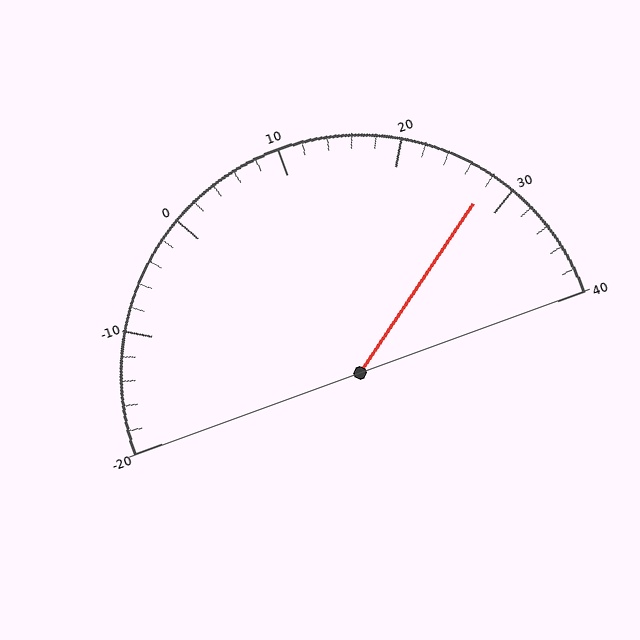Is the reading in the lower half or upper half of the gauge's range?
The reading is in the upper half of the range (-20 to 40).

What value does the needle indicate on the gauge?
The needle indicates approximately 28.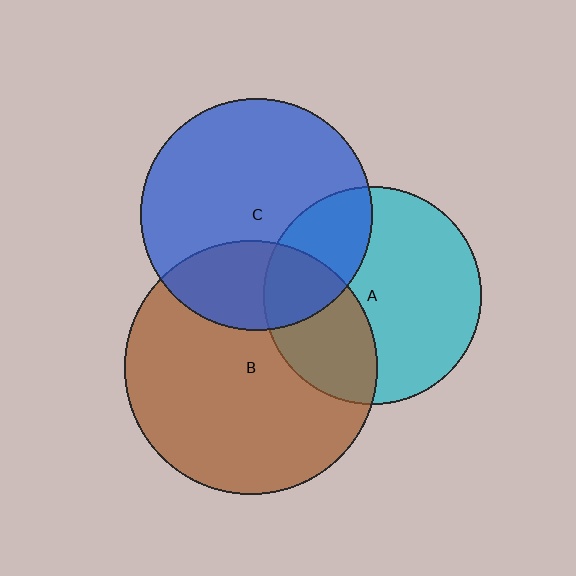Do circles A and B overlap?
Yes.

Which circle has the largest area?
Circle B (brown).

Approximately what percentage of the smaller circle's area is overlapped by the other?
Approximately 35%.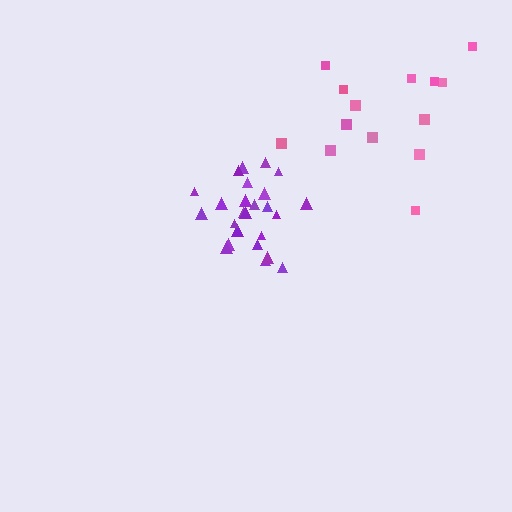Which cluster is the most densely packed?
Purple.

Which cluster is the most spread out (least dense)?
Pink.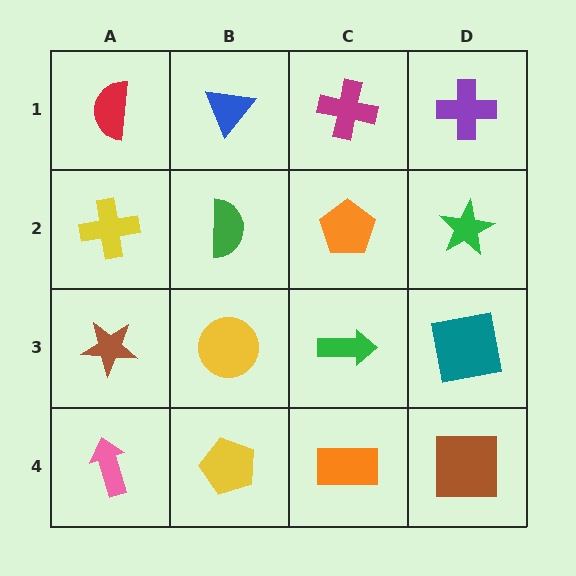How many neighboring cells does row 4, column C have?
3.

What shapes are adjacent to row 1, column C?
An orange pentagon (row 2, column C), a blue triangle (row 1, column B), a purple cross (row 1, column D).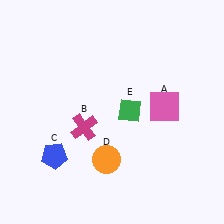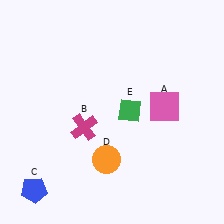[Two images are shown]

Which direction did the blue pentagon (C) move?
The blue pentagon (C) moved down.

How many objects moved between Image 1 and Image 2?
1 object moved between the two images.